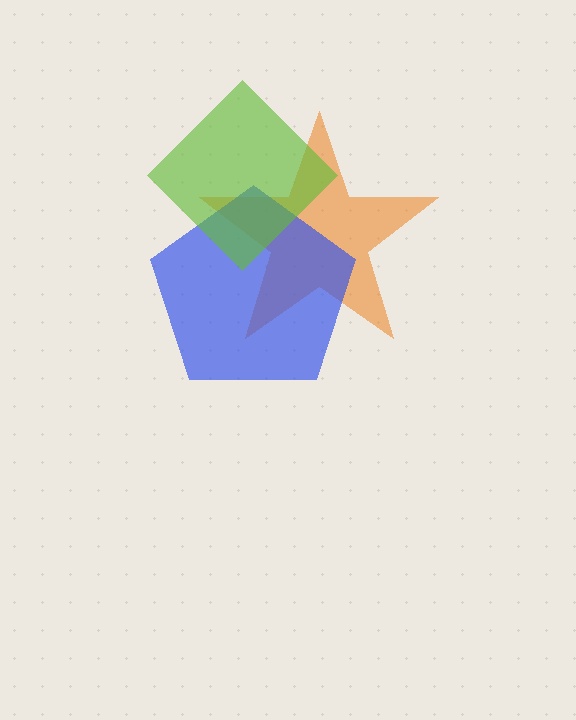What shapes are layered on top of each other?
The layered shapes are: an orange star, a blue pentagon, a lime diamond.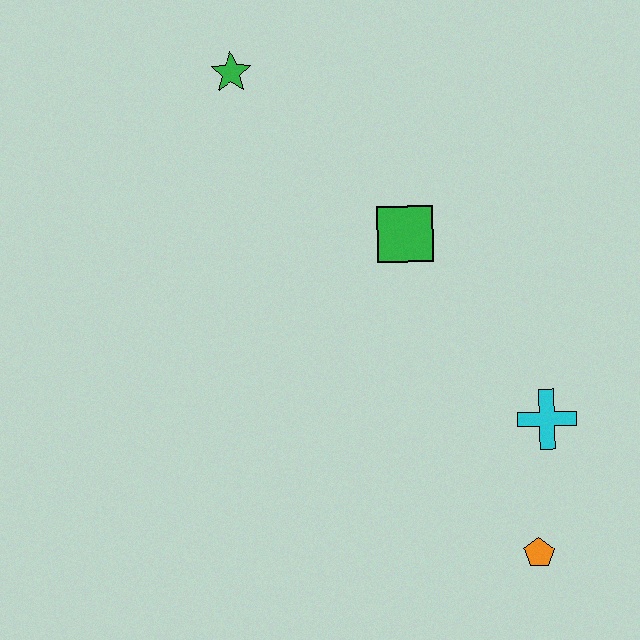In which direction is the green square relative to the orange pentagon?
The green square is above the orange pentagon.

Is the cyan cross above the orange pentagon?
Yes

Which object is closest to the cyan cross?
The orange pentagon is closest to the cyan cross.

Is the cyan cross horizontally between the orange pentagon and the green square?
No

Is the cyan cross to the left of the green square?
No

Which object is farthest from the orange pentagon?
The green star is farthest from the orange pentagon.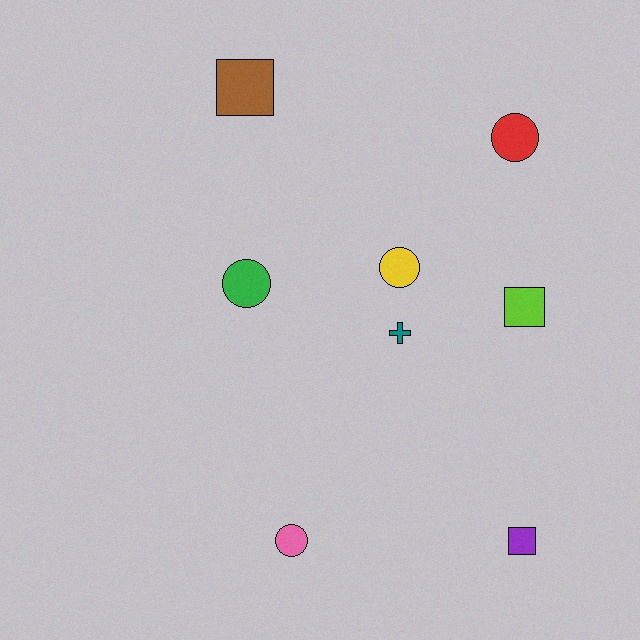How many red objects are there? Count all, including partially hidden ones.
There is 1 red object.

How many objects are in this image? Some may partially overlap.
There are 8 objects.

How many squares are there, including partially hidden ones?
There are 3 squares.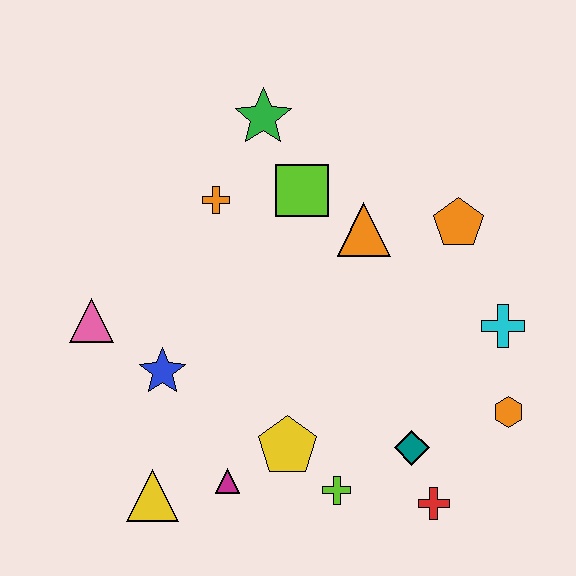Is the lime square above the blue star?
Yes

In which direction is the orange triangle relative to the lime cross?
The orange triangle is above the lime cross.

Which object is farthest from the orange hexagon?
The pink triangle is farthest from the orange hexagon.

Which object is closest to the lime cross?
The yellow pentagon is closest to the lime cross.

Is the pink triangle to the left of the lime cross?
Yes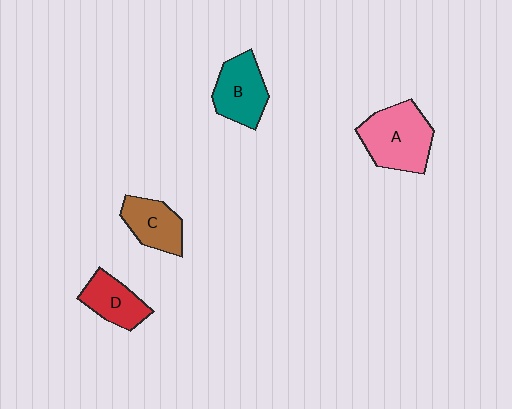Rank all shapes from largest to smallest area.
From largest to smallest: A (pink), B (teal), C (brown), D (red).